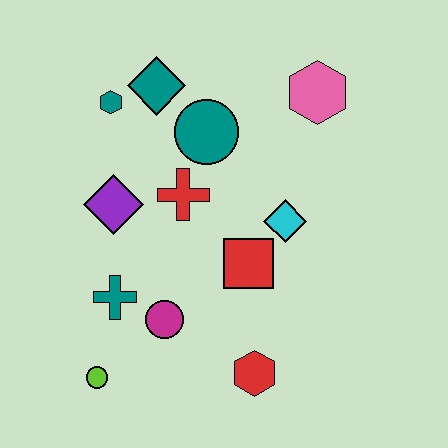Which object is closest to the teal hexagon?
The teal diamond is closest to the teal hexagon.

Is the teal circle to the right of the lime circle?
Yes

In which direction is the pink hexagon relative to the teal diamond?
The pink hexagon is to the right of the teal diamond.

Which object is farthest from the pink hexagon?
The lime circle is farthest from the pink hexagon.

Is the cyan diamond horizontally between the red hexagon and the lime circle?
No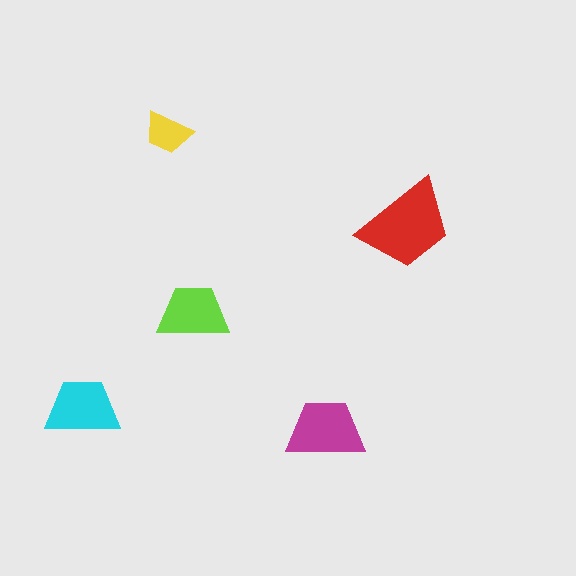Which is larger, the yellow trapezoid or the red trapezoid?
The red one.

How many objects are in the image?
There are 5 objects in the image.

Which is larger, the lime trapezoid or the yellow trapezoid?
The lime one.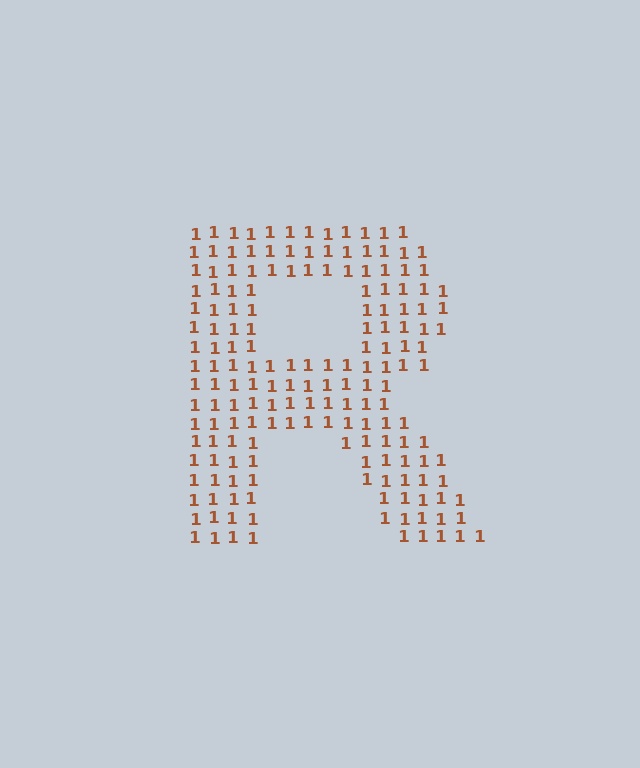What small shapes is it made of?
It is made of small digit 1's.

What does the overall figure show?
The overall figure shows the letter R.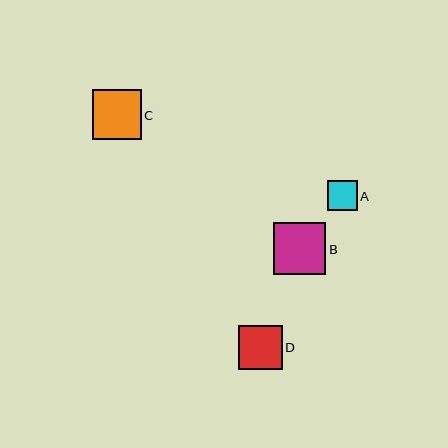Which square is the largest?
Square B is the largest with a size of approximately 52 pixels.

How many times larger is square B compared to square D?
Square B is approximately 1.2 times the size of square D.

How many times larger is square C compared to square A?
Square C is approximately 1.6 times the size of square A.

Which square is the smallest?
Square A is the smallest with a size of approximately 30 pixels.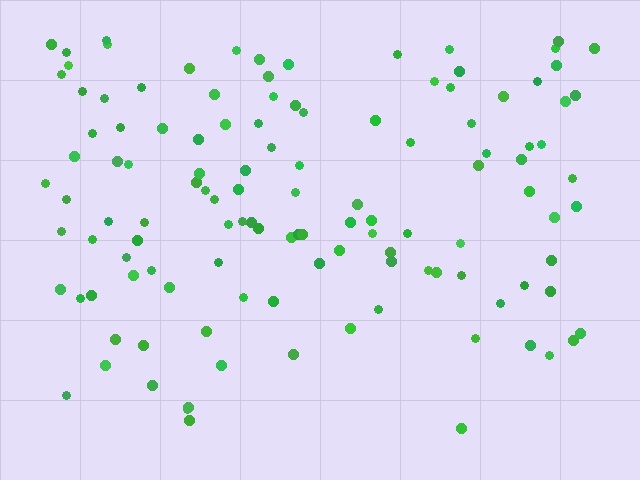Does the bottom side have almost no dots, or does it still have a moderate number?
Still a moderate number, just noticeably fewer than the top.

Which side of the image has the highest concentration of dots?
The top.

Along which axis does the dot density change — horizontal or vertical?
Vertical.